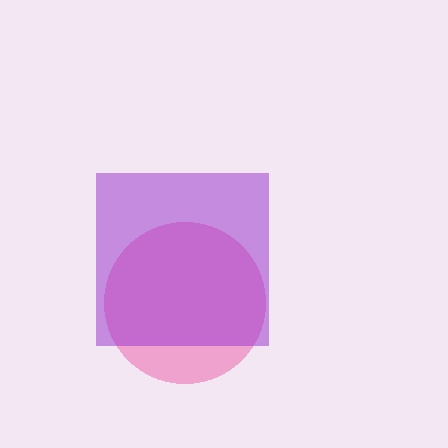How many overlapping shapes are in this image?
There are 2 overlapping shapes in the image.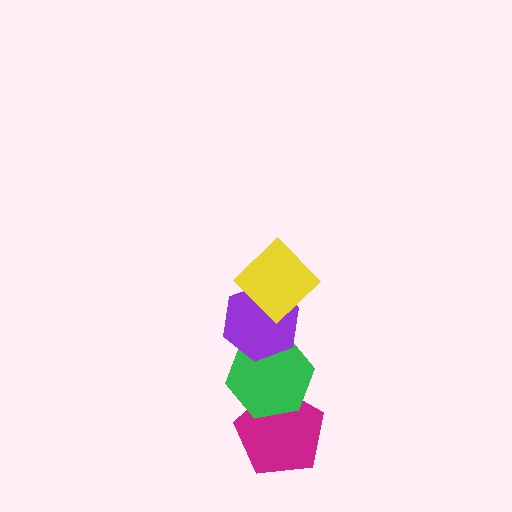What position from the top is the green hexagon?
The green hexagon is 3rd from the top.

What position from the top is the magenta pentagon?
The magenta pentagon is 4th from the top.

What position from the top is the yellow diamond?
The yellow diamond is 1st from the top.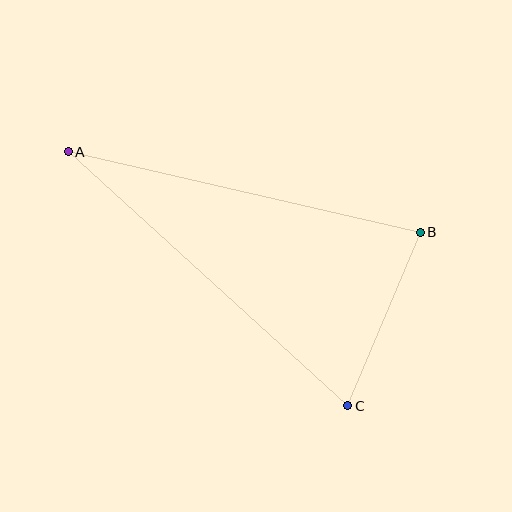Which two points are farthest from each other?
Points A and C are farthest from each other.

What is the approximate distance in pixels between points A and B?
The distance between A and B is approximately 361 pixels.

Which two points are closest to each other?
Points B and C are closest to each other.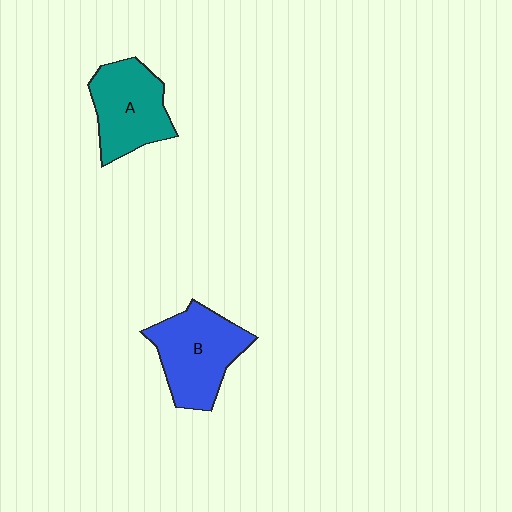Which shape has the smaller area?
Shape A (teal).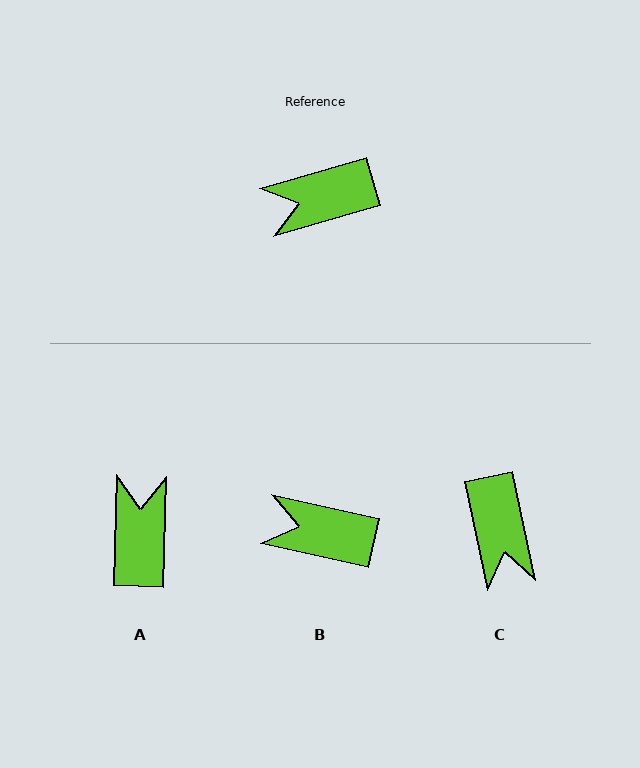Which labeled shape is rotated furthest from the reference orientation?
A, about 108 degrees away.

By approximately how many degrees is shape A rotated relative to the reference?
Approximately 108 degrees clockwise.